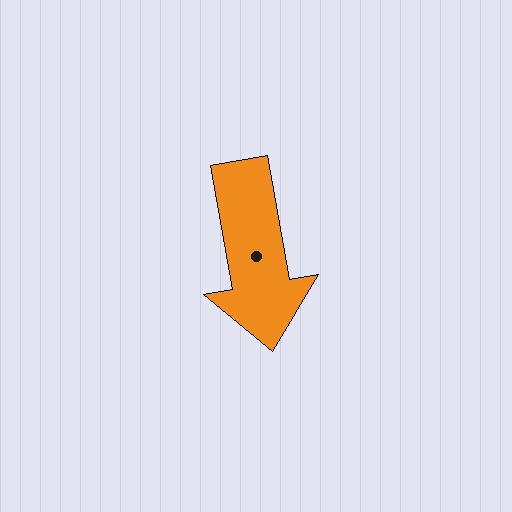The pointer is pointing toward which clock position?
Roughly 6 o'clock.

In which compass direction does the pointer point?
South.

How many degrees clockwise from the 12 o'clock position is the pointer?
Approximately 170 degrees.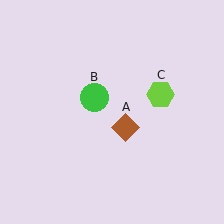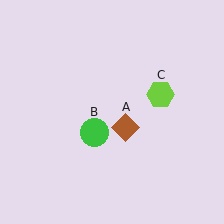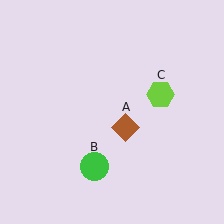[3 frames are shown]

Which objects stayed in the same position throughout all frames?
Brown diamond (object A) and lime hexagon (object C) remained stationary.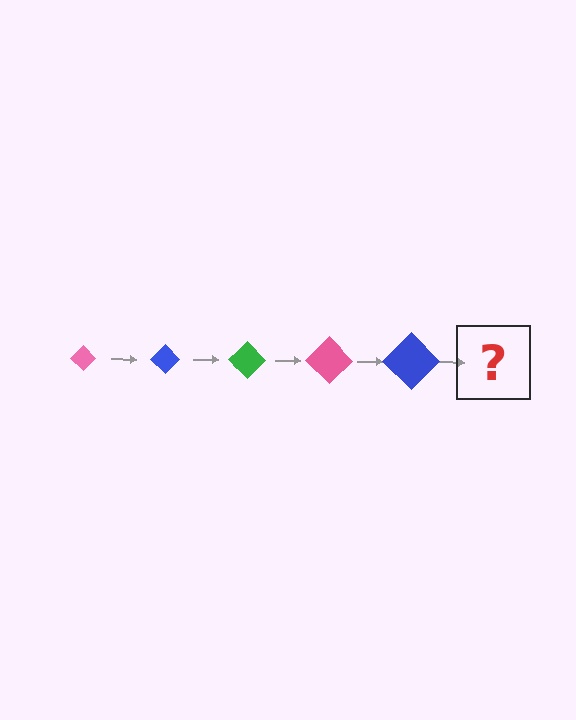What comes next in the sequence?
The next element should be a green diamond, larger than the previous one.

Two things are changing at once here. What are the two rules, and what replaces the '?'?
The two rules are that the diamond grows larger each step and the color cycles through pink, blue, and green. The '?' should be a green diamond, larger than the previous one.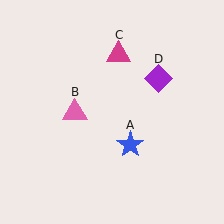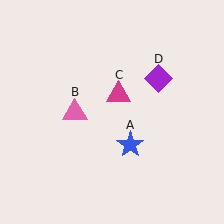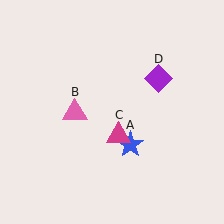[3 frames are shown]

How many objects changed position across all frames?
1 object changed position: magenta triangle (object C).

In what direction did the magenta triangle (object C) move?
The magenta triangle (object C) moved down.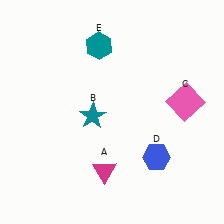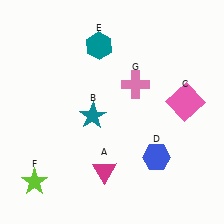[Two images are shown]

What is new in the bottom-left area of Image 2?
A lime star (F) was added in the bottom-left area of Image 2.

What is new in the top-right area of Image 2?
A pink cross (G) was added in the top-right area of Image 2.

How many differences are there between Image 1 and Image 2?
There are 2 differences between the two images.